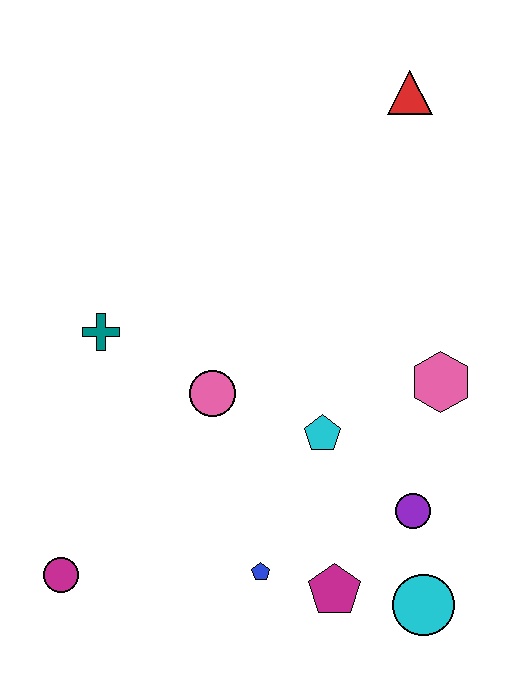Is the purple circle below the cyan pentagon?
Yes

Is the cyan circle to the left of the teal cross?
No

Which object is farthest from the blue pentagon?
The red triangle is farthest from the blue pentagon.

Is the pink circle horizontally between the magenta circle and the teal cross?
No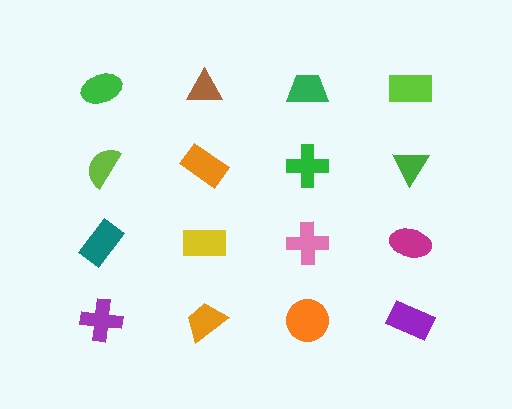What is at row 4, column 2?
An orange trapezoid.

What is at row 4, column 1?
A purple cross.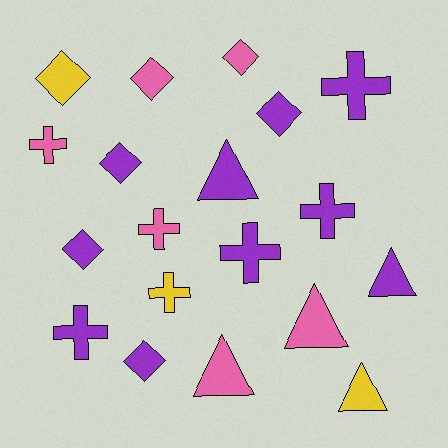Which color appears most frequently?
Purple, with 10 objects.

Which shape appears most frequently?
Cross, with 7 objects.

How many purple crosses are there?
There are 4 purple crosses.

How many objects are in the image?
There are 19 objects.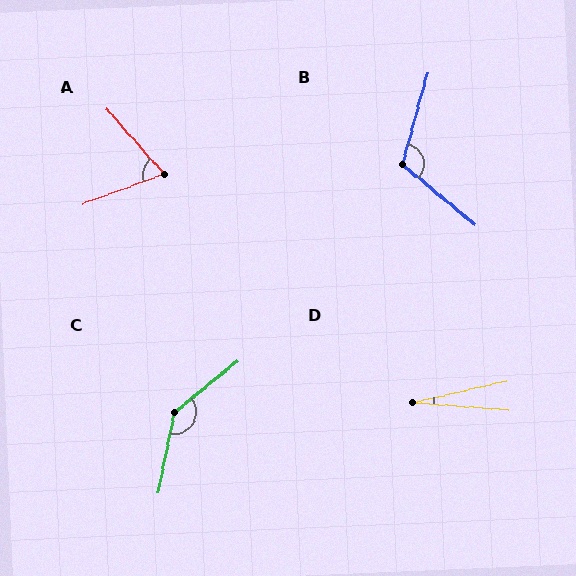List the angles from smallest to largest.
D (17°), A (69°), B (114°), C (140°).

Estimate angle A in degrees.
Approximately 69 degrees.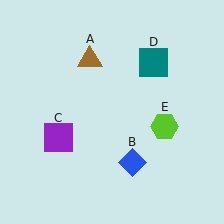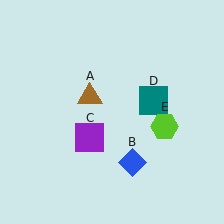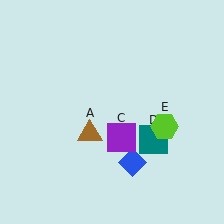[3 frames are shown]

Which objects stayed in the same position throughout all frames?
Blue diamond (object B) and lime hexagon (object E) remained stationary.